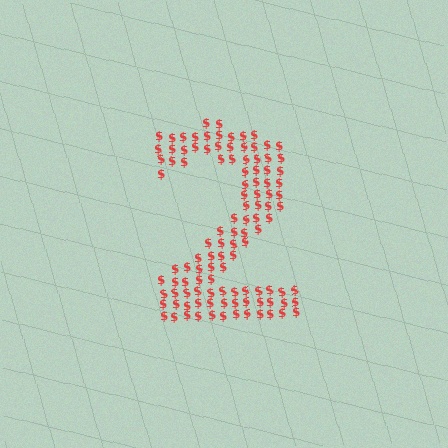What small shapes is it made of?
It is made of small dollar signs.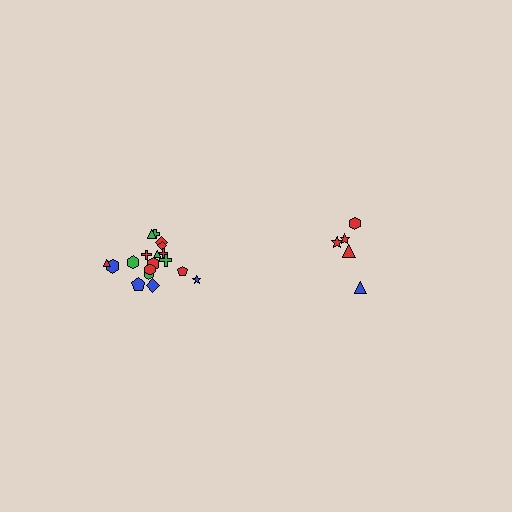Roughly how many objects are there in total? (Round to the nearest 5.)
Roughly 25 objects in total.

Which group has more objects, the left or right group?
The left group.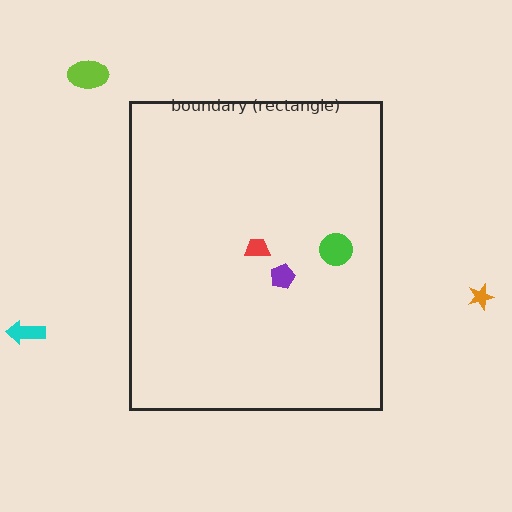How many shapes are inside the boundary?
3 inside, 3 outside.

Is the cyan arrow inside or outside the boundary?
Outside.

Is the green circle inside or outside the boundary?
Inside.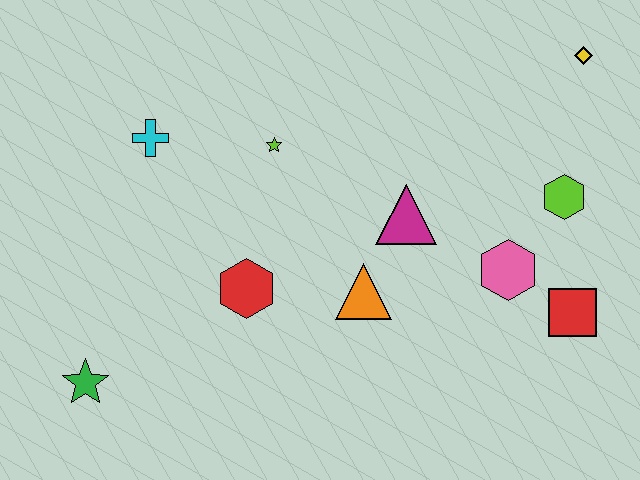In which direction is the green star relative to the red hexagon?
The green star is to the left of the red hexagon.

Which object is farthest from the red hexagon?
The yellow diamond is farthest from the red hexagon.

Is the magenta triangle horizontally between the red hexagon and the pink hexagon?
Yes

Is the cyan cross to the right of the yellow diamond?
No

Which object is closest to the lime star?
The cyan cross is closest to the lime star.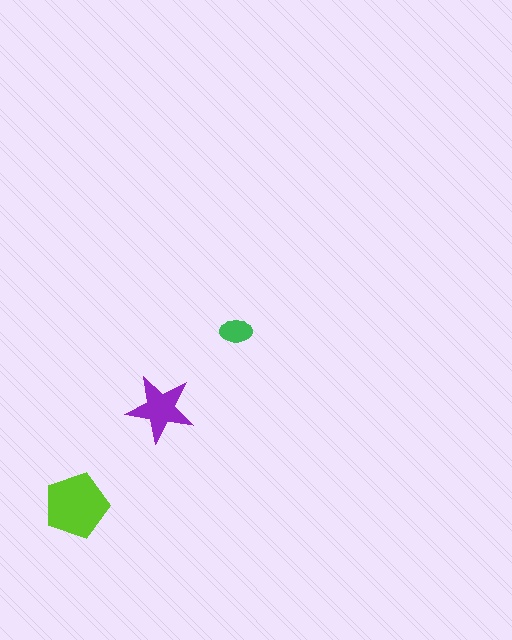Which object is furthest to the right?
The green ellipse is rightmost.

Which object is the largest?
The lime pentagon.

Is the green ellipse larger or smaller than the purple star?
Smaller.